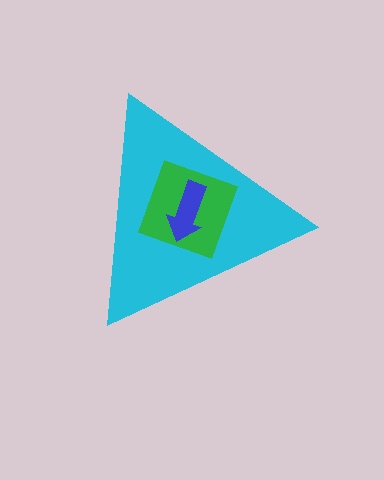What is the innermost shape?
The blue arrow.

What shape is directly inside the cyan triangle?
The green diamond.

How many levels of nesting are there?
3.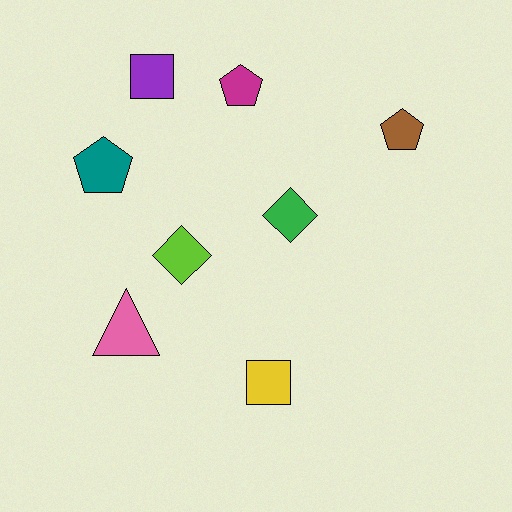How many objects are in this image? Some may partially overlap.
There are 8 objects.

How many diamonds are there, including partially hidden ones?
There are 2 diamonds.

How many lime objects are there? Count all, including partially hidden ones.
There is 1 lime object.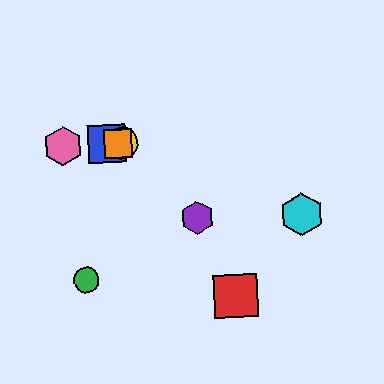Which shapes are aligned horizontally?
The blue square, the yellow circle, the orange square, the pink hexagon are aligned horizontally.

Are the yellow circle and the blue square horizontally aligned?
Yes, both are at y≈143.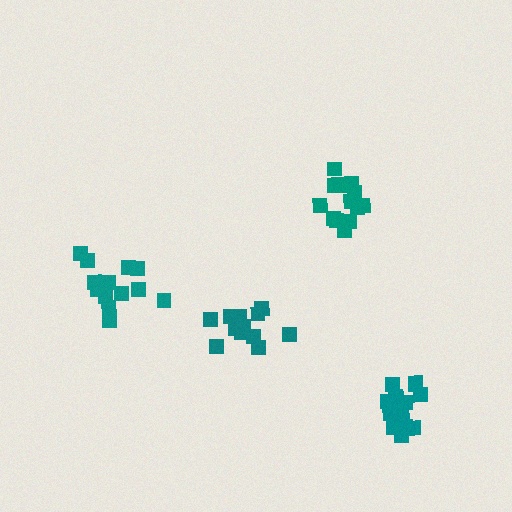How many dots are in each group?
Group 1: 15 dots, Group 2: 14 dots, Group 3: 13 dots, Group 4: 13 dots (55 total).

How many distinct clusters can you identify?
There are 4 distinct clusters.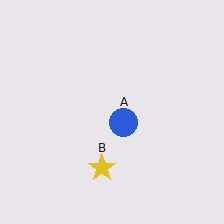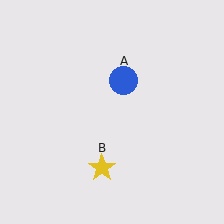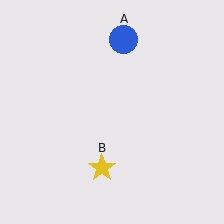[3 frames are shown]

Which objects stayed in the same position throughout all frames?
Yellow star (object B) remained stationary.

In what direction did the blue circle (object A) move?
The blue circle (object A) moved up.